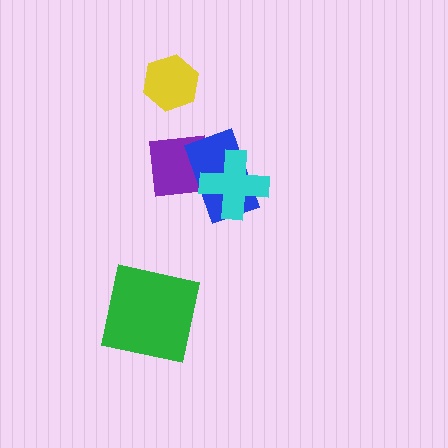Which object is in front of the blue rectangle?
The cyan cross is in front of the blue rectangle.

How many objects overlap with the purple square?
2 objects overlap with the purple square.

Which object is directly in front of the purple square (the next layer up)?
The blue rectangle is directly in front of the purple square.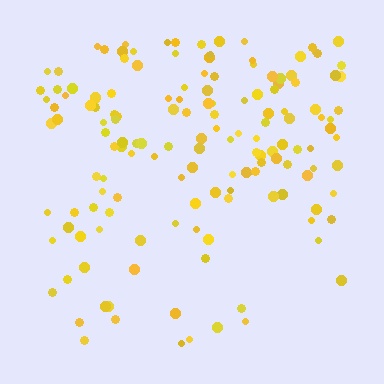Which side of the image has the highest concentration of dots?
The top.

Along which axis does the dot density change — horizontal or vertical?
Vertical.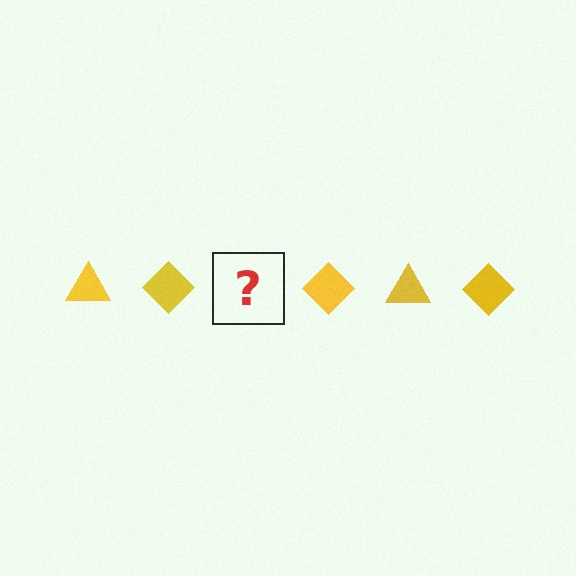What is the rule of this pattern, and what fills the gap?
The rule is that the pattern cycles through triangle, diamond shapes in yellow. The gap should be filled with a yellow triangle.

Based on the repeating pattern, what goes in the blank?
The blank should be a yellow triangle.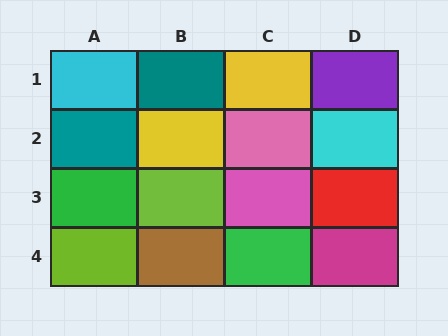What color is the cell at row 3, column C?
Pink.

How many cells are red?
1 cell is red.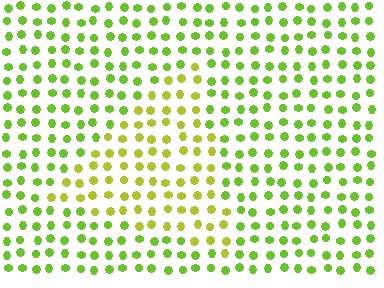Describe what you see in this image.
The image is filled with small lime elements in a uniform arrangement. A triangle-shaped region is visible where the elements are tinted to a slightly different hue, forming a subtle color boundary.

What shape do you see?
I see a triangle.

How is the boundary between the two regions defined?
The boundary is defined purely by a slight shift in hue (about 27 degrees). Spacing, size, and orientation are identical on both sides.